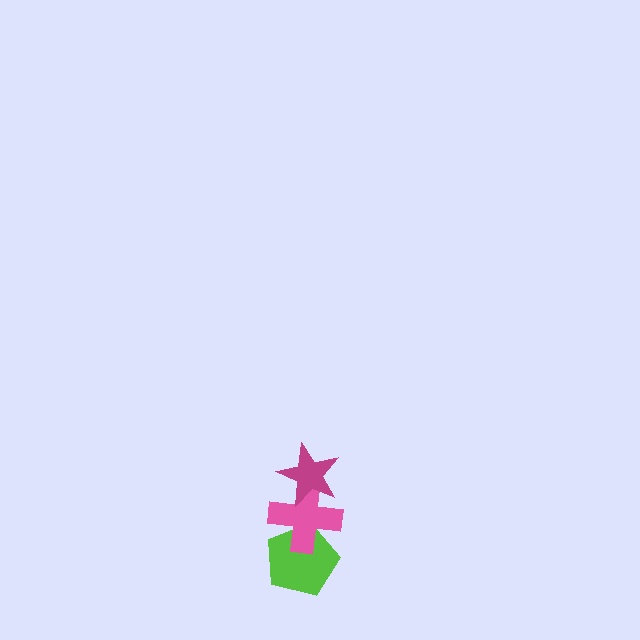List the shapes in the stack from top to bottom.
From top to bottom: the magenta star, the pink cross, the lime pentagon.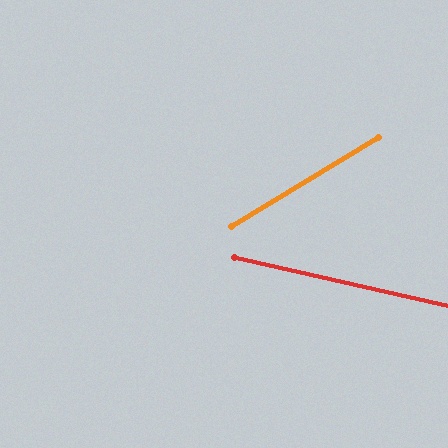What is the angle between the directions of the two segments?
Approximately 44 degrees.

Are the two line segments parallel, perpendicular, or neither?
Neither parallel nor perpendicular — they differ by about 44°.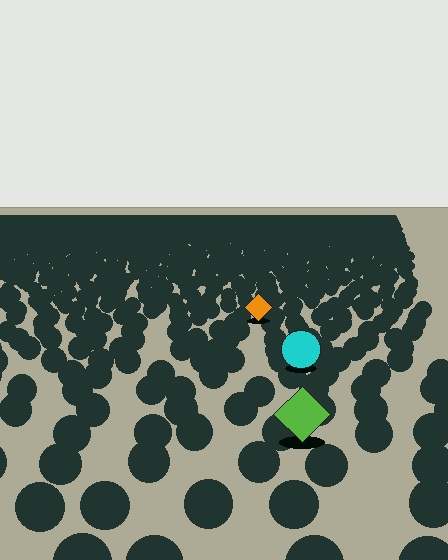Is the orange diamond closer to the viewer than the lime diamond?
No. The lime diamond is closer — you can tell from the texture gradient: the ground texture is coarser near it.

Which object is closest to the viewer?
The lime diamond is closest. The texture marks near it are larger and more spread out.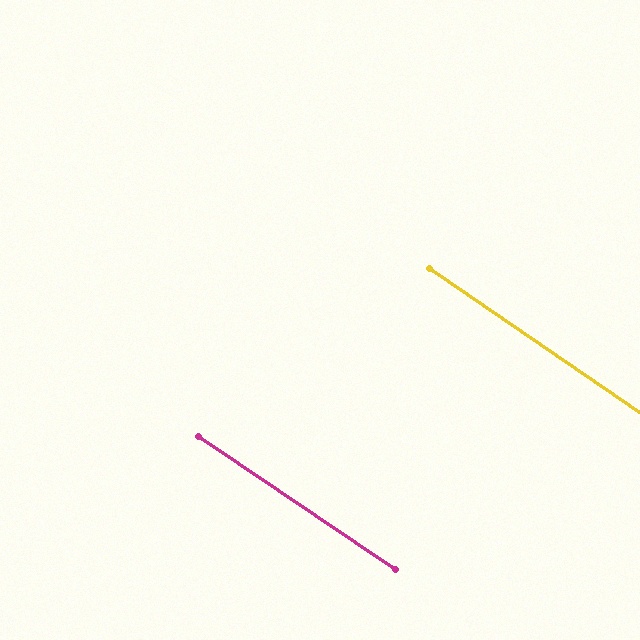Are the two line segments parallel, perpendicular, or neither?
Parallel — their directions differ by only 0.4°.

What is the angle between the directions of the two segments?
Approximately 0 degrees.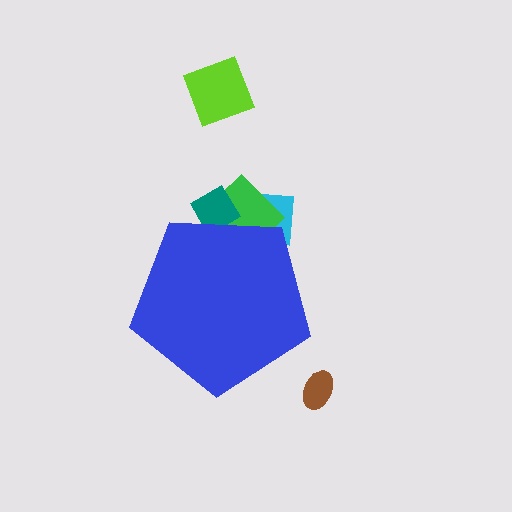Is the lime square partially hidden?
No, the lime square is fully visible.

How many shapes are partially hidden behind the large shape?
3 shapes are partially hidden.